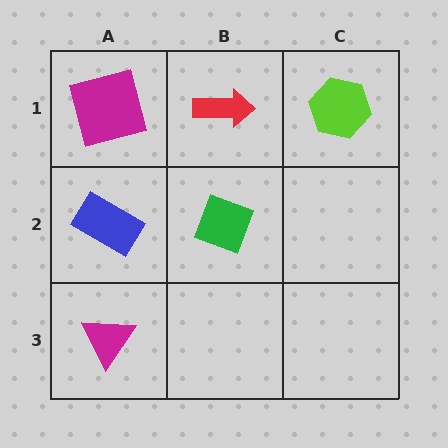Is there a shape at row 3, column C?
No, that cell is empty.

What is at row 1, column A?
A magenta square.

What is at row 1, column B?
A red arrow.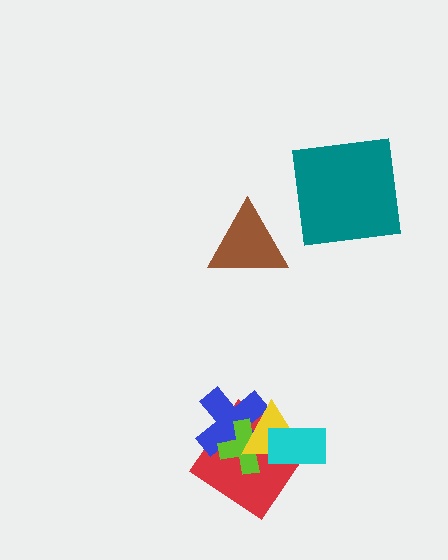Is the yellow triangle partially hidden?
Yes, it is partially covered by another shape.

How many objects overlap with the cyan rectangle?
2 objects overlap with the cyan rectangle.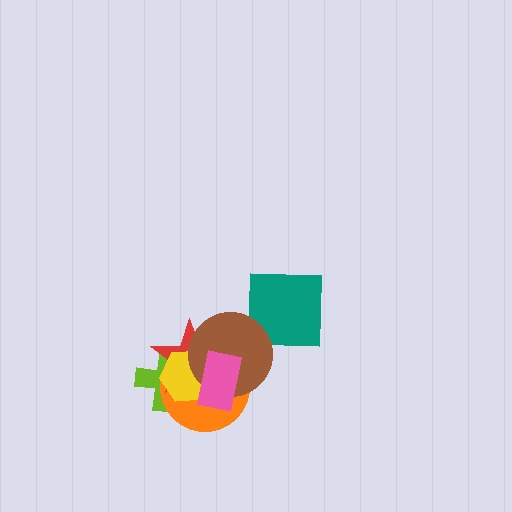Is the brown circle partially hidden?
Yes, it is partially covered by another shape.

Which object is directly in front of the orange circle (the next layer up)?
The red star is directly in front of the orange circle.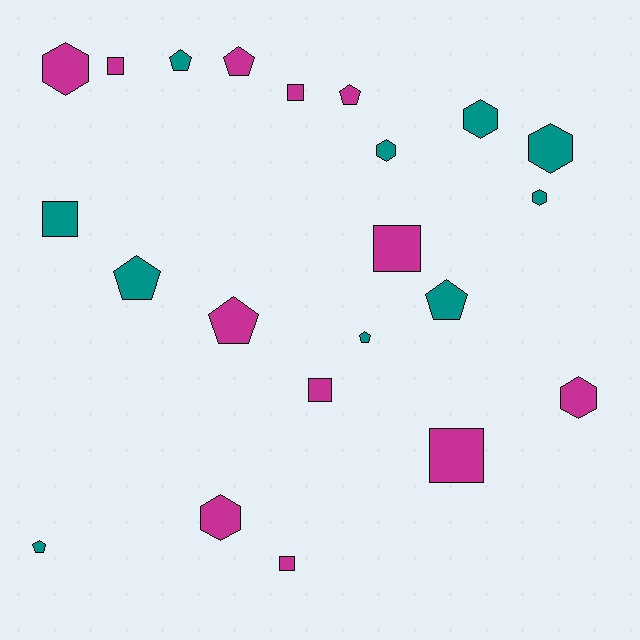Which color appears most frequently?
Magenta, with 12 objects.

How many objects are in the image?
There are 22 objects.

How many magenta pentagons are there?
There are 3 magenta pentagons.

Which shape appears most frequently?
Pentagon, with 8 objects.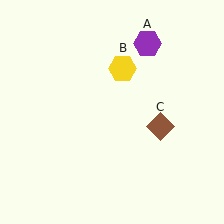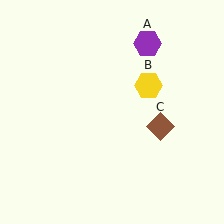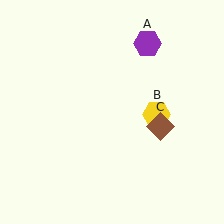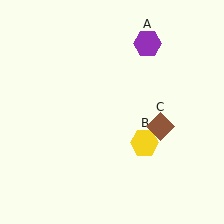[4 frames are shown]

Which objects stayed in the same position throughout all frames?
Purple hexagon (object A) and brown diamond (object C) remained stationary.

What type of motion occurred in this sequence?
The yellow hexagon (object B) rotated clockwise around the center of the scene.